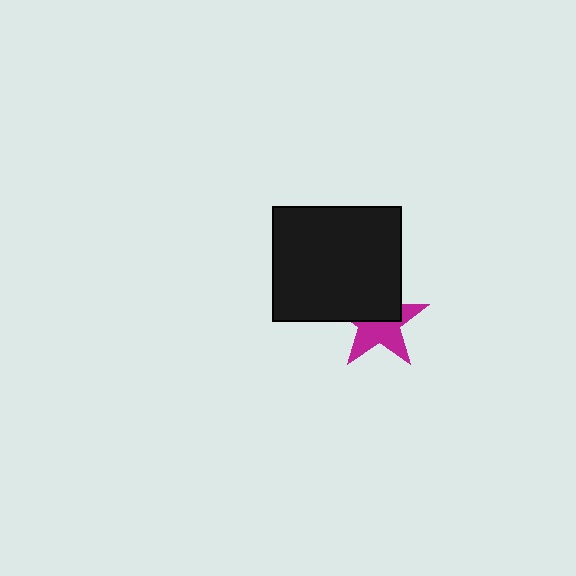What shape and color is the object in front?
The object in front is a black rectangle.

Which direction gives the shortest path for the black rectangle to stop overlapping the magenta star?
Moving up gives the shortest separation.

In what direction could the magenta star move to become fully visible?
The magenta star could move down. That would shift it out from behind the black rectangle entirely.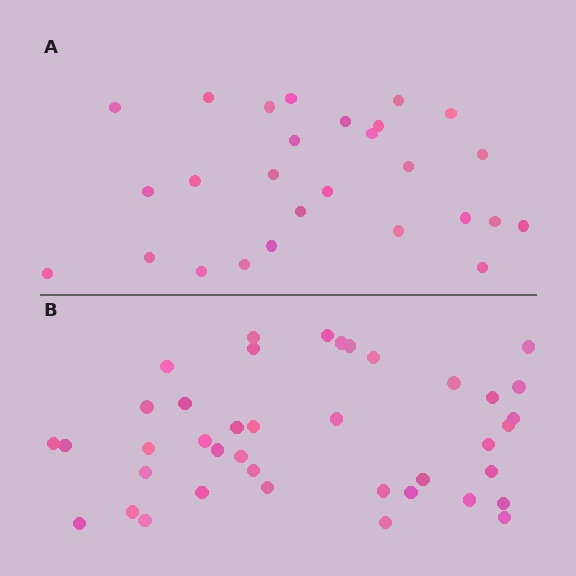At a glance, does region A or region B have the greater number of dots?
Region B (the bottom region) has more dots.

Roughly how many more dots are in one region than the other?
Region B has approximately 15 more dots than region A.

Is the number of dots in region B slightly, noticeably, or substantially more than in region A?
Region B has substantially more. The ratio is roughly 1.5 to 1.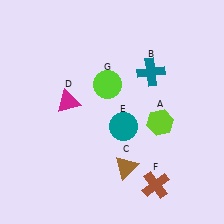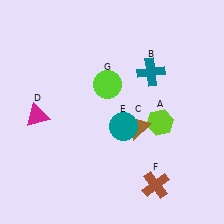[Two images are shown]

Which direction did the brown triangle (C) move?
The brown triangle (C) moved up.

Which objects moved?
The objects that moved are: the brown triangle (C), the magenta triangle (D).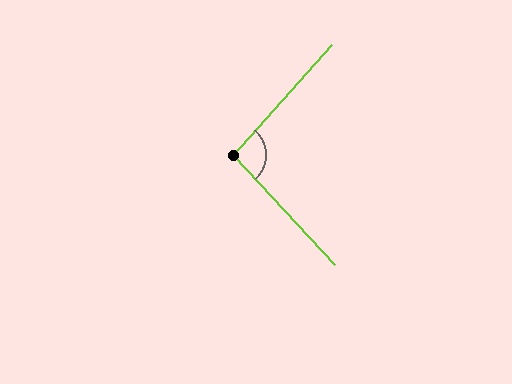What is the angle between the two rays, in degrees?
Approximately 95 degrees.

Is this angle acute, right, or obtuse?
It is obtuse.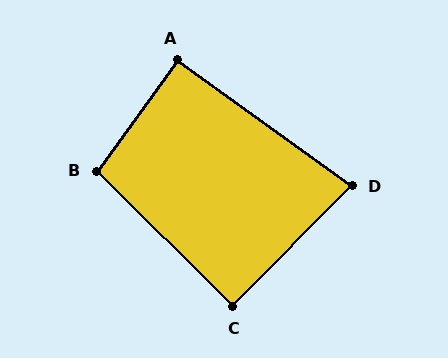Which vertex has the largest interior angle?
B, at approximately 99 degrees.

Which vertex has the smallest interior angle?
D, at approximately 81 degrees.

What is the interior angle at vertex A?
Approximately 90 degrees (approximately right).